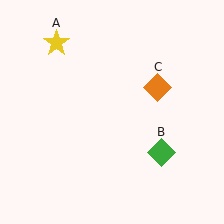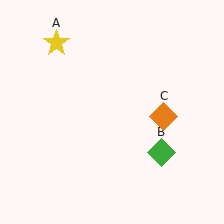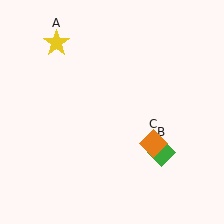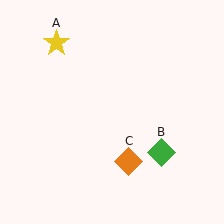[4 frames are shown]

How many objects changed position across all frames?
1 object changed position: orange diamond (object C).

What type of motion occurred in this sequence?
The orange diamond (object C) rotated clockwise around the center of the scene.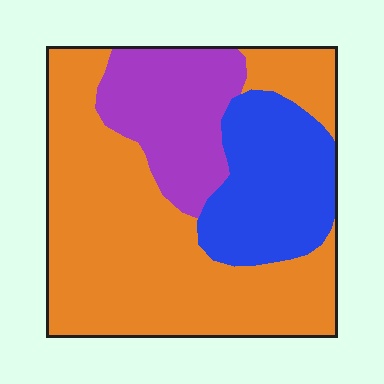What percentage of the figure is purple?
Purple covers 20% of the figure.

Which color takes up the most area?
Orange, at roughly 60%.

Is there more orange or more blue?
Orange.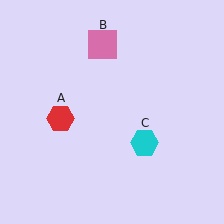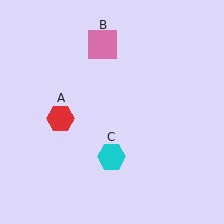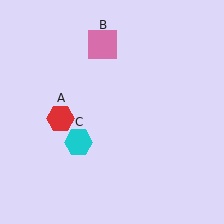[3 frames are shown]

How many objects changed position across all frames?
1 object changed position: cyan hexagon (object C).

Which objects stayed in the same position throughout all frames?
Red hexagon (object A) and pink square (object B) remained stationary.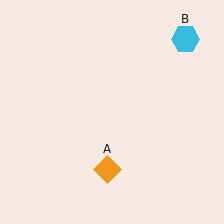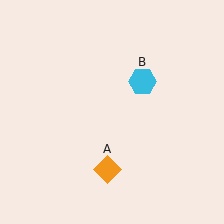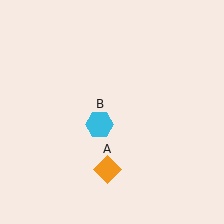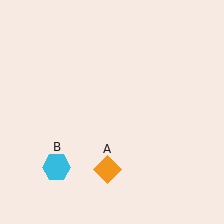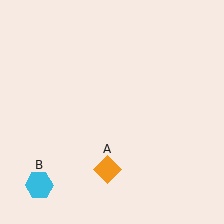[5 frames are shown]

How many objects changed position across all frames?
1 object changed position: cyan hexagon (object B).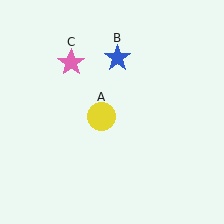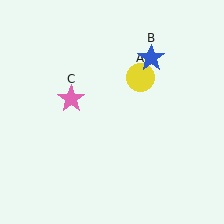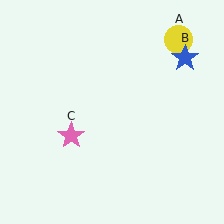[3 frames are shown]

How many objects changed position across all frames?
3 objects changed position: yellow circle (object A), blue star (object B), pink star (object C).